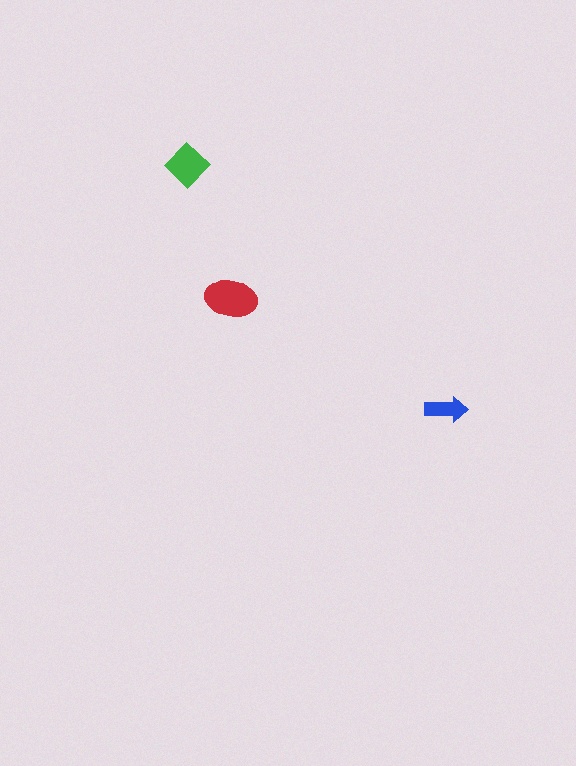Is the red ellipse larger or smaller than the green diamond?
Larger.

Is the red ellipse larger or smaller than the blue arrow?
Larger.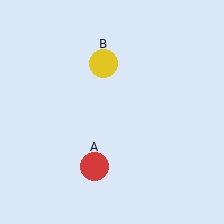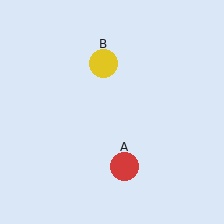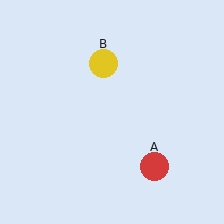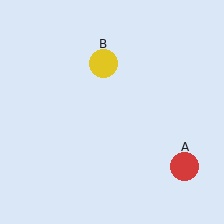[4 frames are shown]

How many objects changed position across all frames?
1 object changed position: red circle (object A).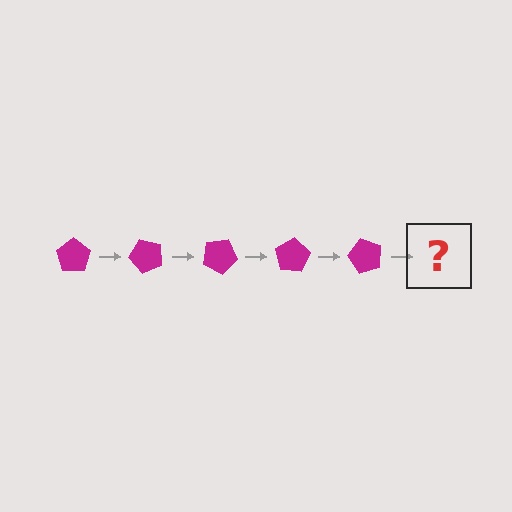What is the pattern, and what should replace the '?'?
The pattern is that the pentagon rotates 50 degrees each step. The '?' should be a magenta pentagon rotated 250 degrees.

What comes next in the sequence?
The next element should be a magenta pentagon rotated 250 degrees.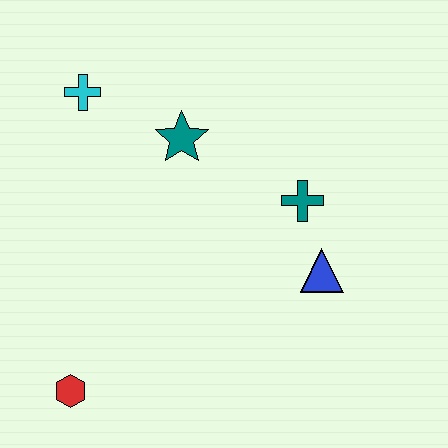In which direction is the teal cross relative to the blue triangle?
The teal cross is above the blue triangle.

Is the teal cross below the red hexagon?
No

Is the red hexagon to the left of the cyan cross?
Yes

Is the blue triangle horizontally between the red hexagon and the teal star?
No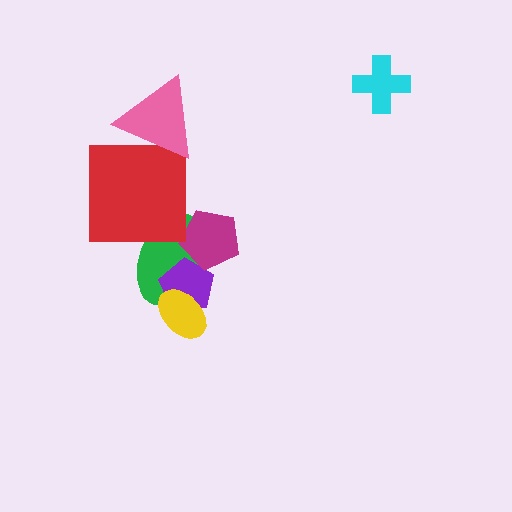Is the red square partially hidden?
Yes, it is partially covered by another shape.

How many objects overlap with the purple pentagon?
3 objects overlap with the purple pentagon.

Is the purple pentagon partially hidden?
Yes, it is partially covered by another shape.